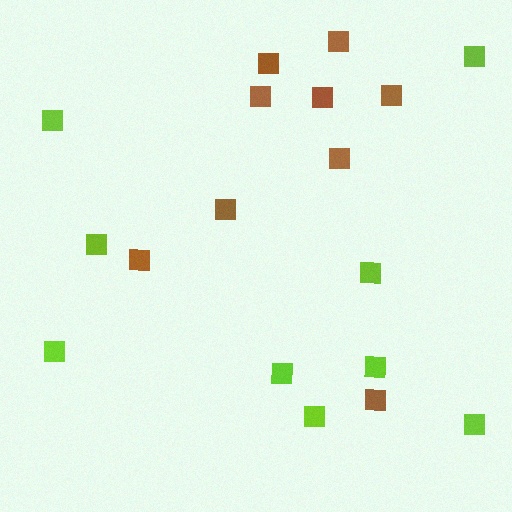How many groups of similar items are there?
There are 2 groups: one group of lime squares (9) and one group of brown squares (9).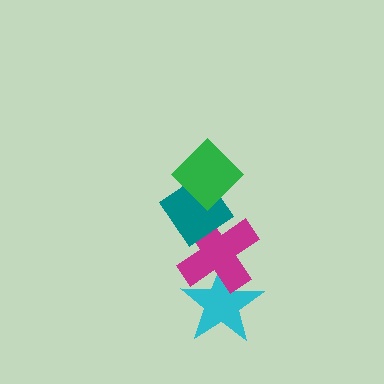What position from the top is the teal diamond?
The teal diamond is 2nd from the top.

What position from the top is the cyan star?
The cyan star is 4th from the top.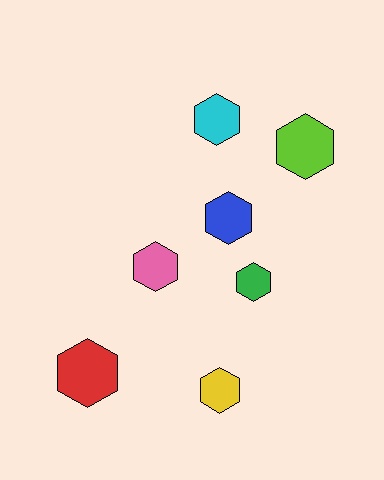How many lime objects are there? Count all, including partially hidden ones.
There is 1 lime object.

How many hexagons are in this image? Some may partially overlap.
There are 7 hexagons.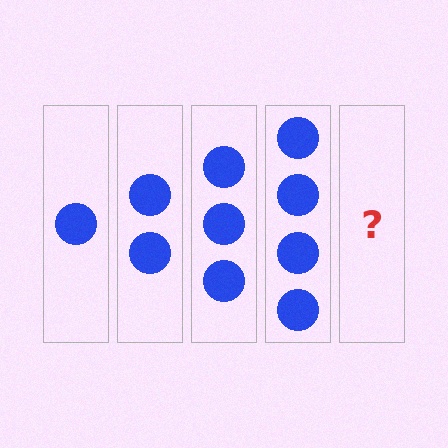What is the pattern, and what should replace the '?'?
The pattern is that each step adds one more circle. The '?' should be 5 circles.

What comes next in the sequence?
The next element should be 5 circles.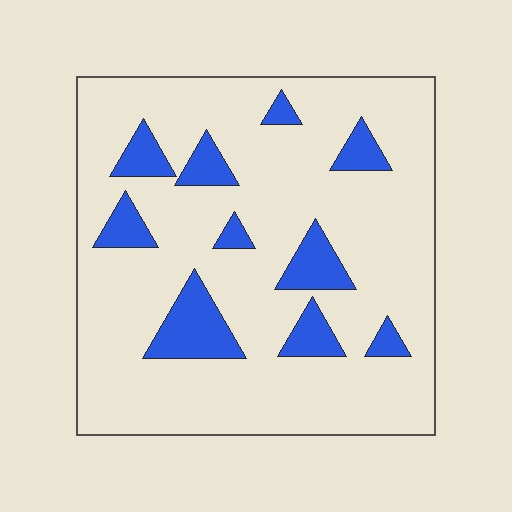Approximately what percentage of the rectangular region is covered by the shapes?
Approximately 15%.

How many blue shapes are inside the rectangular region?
10.